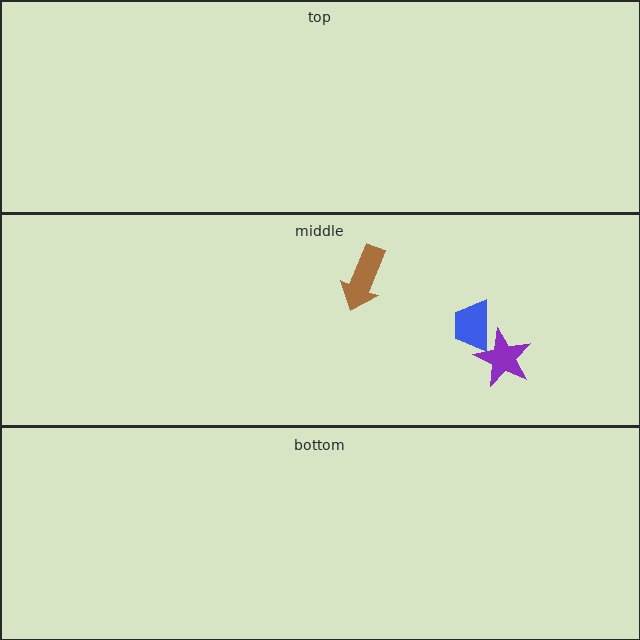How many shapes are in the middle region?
3.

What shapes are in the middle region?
The brown arrow, the blue trapezoid, the purple star.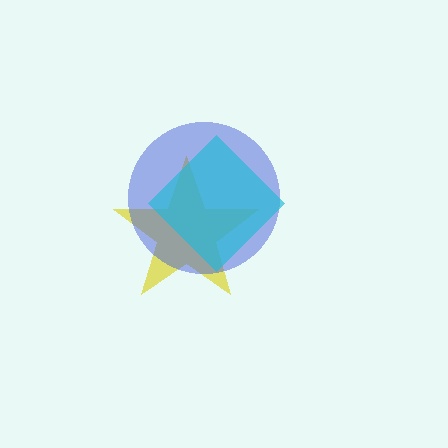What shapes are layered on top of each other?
The layered shapes are: a yellow star, a blue circle, a cyan diamond.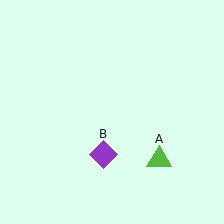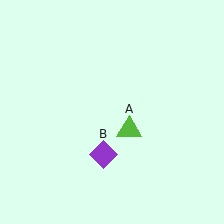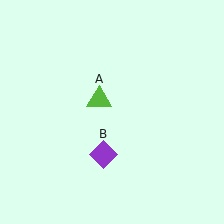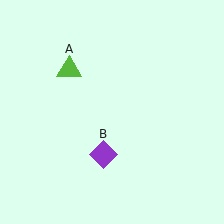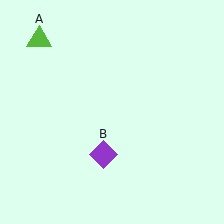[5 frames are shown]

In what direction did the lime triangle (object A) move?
The lime triangle (object A) moved up and to the left.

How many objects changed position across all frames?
1 object changed position: lime triangle (object A).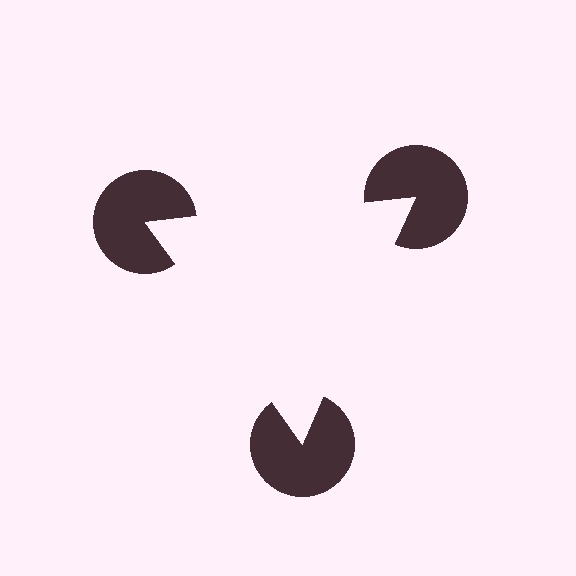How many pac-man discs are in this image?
There are 3 — one at each vertex of the illusory triangle.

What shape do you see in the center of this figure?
An illusory triangle — its edges are inferred from the aligned wedge cuts in the pac-man discs, not physically drawn.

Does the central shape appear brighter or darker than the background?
It typically appears slightly brighter than the background, even though no actual brightness change is drawn.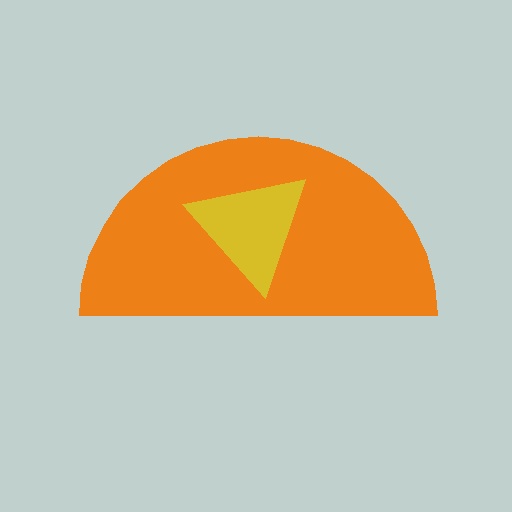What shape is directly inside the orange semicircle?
The yellow triangle.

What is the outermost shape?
The orange semicircle.